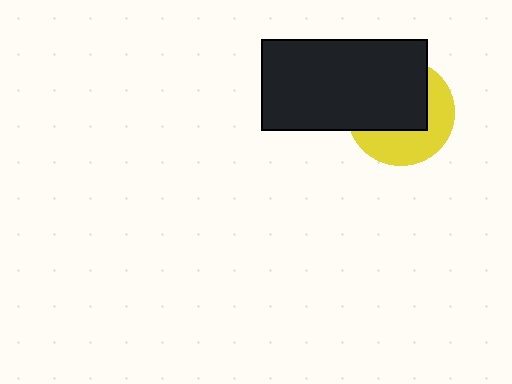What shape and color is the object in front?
The object in front is a black rectangle.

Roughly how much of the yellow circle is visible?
A small part of it is visible (roughly 43%).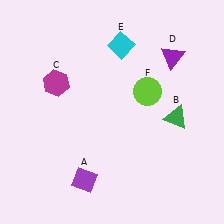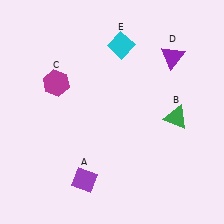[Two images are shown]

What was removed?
The lime circle (F) was removed in Image 2.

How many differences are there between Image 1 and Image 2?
There is 1 difference between the two images.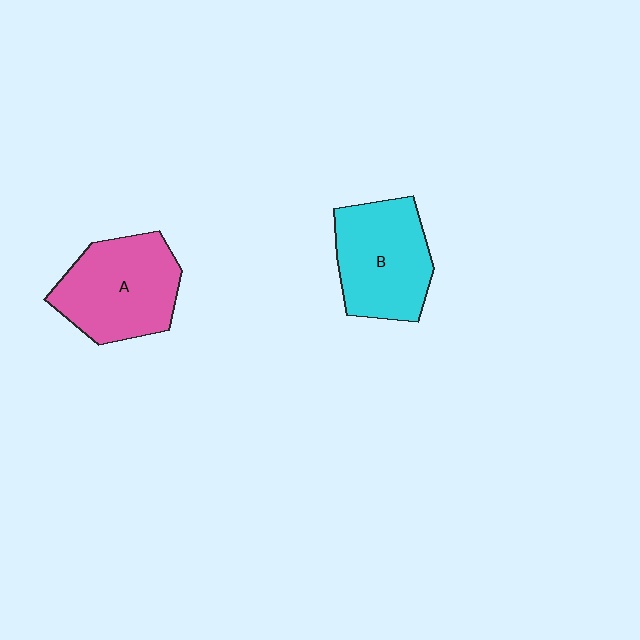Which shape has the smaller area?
Shape B (cyan).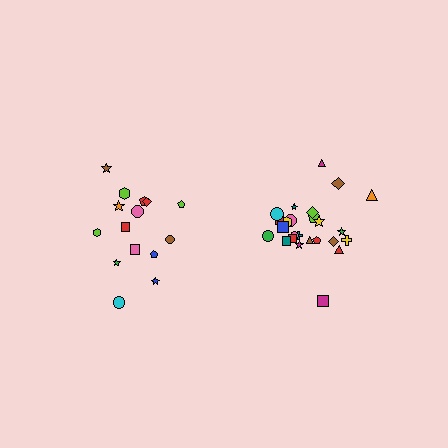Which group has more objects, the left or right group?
The right group.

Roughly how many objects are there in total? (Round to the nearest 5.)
Roughly 40 objects in total.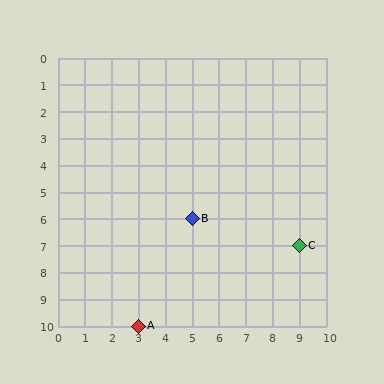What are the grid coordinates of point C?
Point C is at grid coordinates (9, 7).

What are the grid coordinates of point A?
Point A is at grid coordinates (3, 10).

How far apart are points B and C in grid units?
Points B and C are 4 columns and 1 row apart (about 4.1 grid units diagonally).